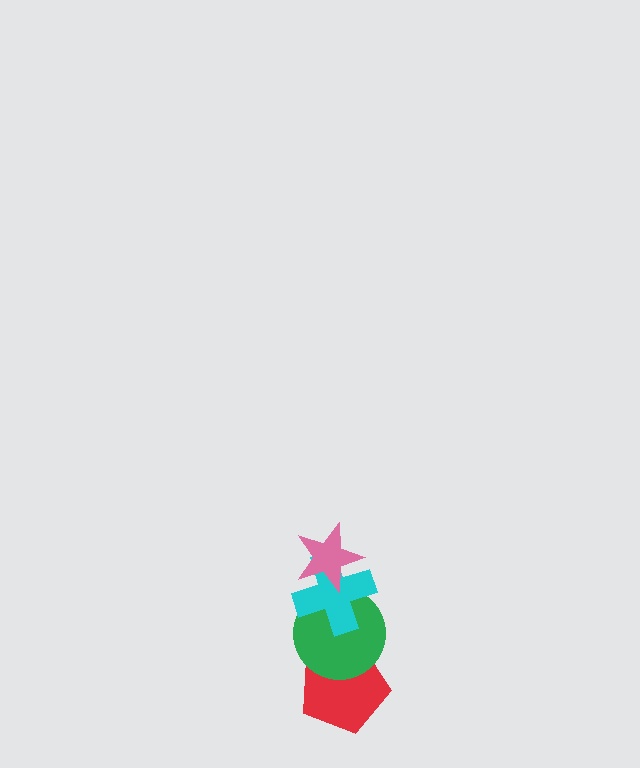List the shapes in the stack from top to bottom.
From top to bottom: the pink star, the cyan cross, the green circle, the red pentagon.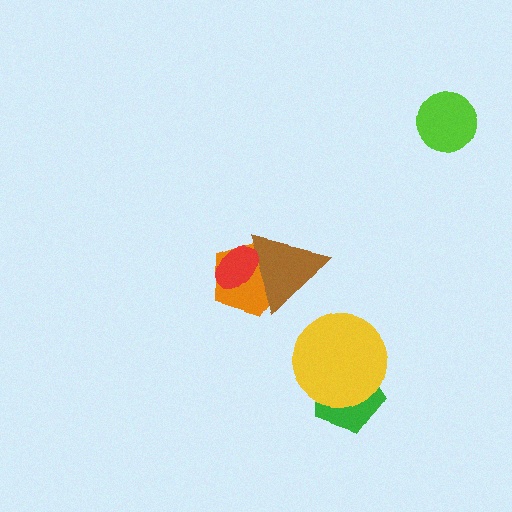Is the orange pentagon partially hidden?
Yes, it is partially covered by another shape.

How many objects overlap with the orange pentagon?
2 objects overlap with the orange pentagon.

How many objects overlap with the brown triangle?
2 objects overlap with the brown triangle.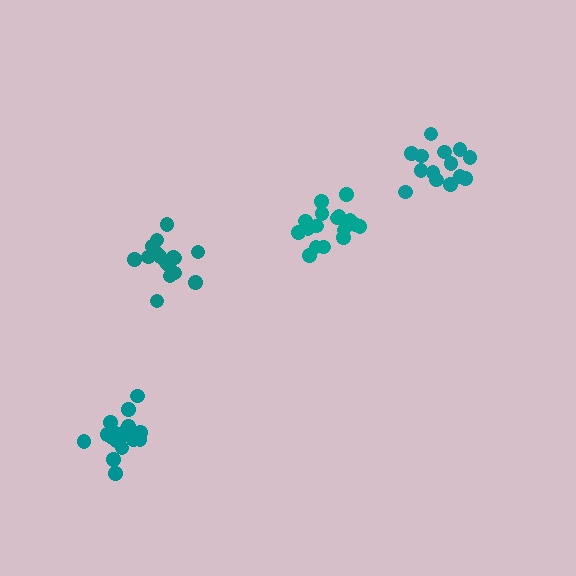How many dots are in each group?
Group 1: 16 dots, Group 2: 14 dots, Group 3: 18 dots, Group 4: 17 dots (65 total).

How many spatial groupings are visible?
There are 4 spatial groupings.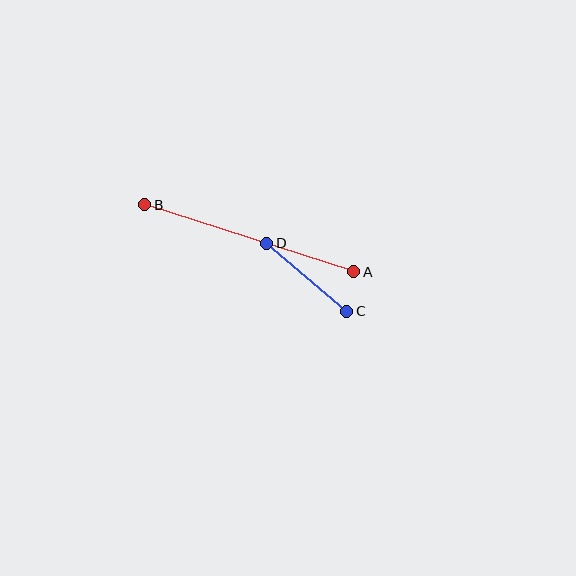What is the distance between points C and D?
The distance is approximately 105 pixels.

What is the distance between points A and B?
The distance is approximately 220 pixels.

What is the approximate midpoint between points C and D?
The midpoint is at approximately (307, 277) pixels.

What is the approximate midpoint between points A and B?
The midpoint is at approximately (249, 238) pixels.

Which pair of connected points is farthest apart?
Points A and B are farthest apart.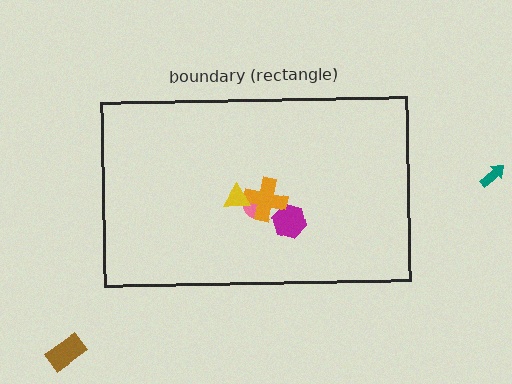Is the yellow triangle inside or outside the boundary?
Inside.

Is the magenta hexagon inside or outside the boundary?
Inside.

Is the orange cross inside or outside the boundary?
Inside.